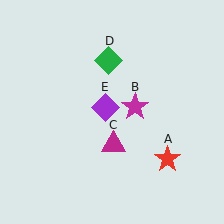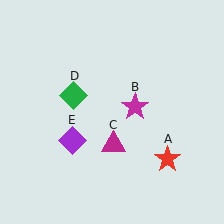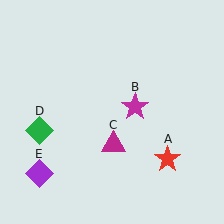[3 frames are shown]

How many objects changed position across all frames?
2 objects changed position: green diamond (object D), purple diamond (object E).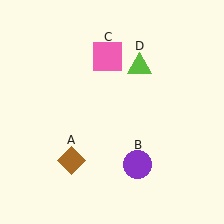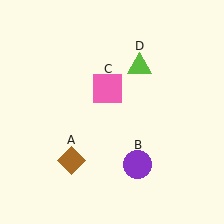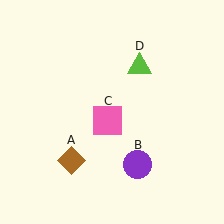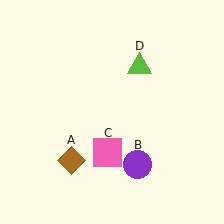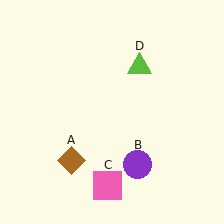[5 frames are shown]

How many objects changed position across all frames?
1 object changed position: pink square (object C).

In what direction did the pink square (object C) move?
The pink square (object C) moved down.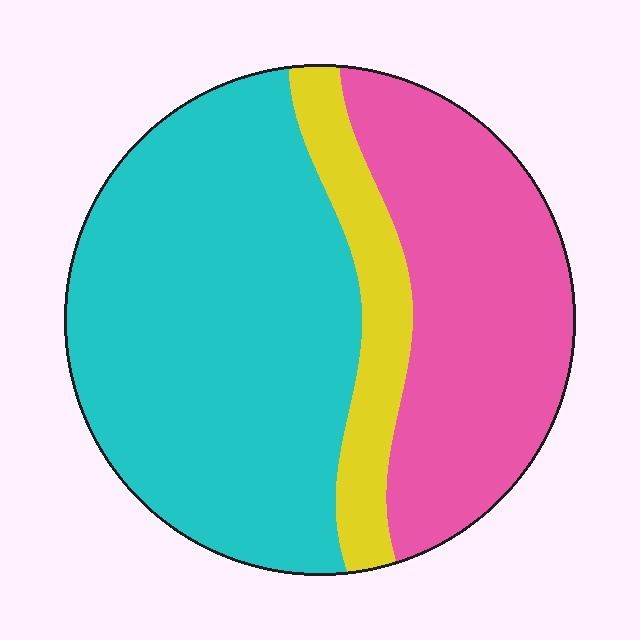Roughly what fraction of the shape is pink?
Pink takes up about one third (1/3) of the shape.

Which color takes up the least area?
Yellow, at roughly 15%.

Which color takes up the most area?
Cyan, at roughly 55%.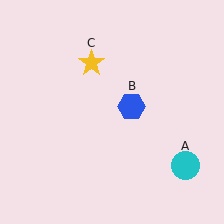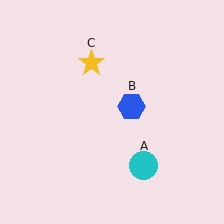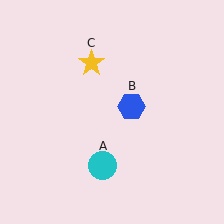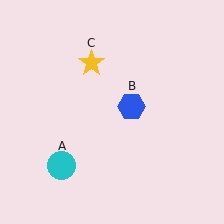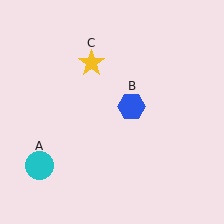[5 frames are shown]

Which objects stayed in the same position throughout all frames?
Blue hexagon (object B) and yellow star (object C) remained stationary.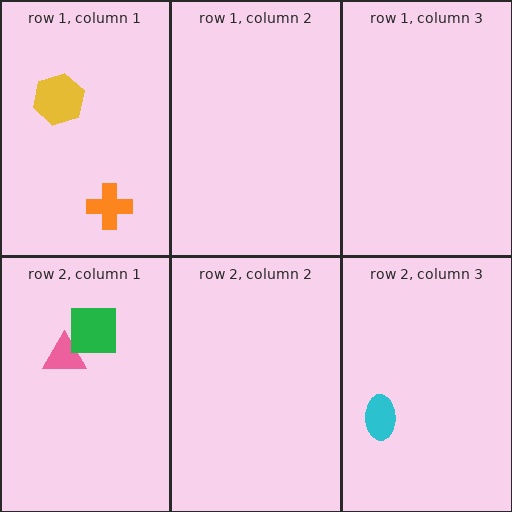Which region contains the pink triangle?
The row 2, column 1 region.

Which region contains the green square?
The row 2, column 1 region.